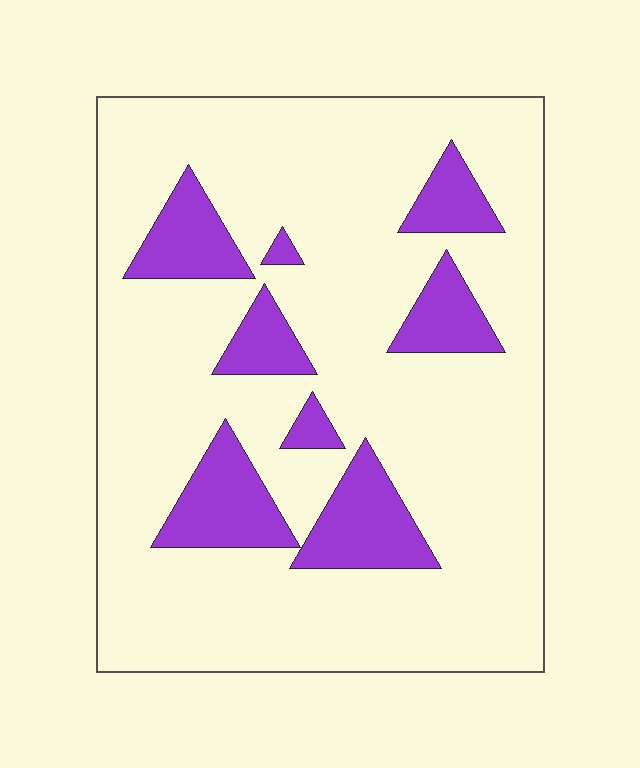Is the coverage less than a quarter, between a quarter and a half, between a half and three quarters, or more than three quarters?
Less than a quarter.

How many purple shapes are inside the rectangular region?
8.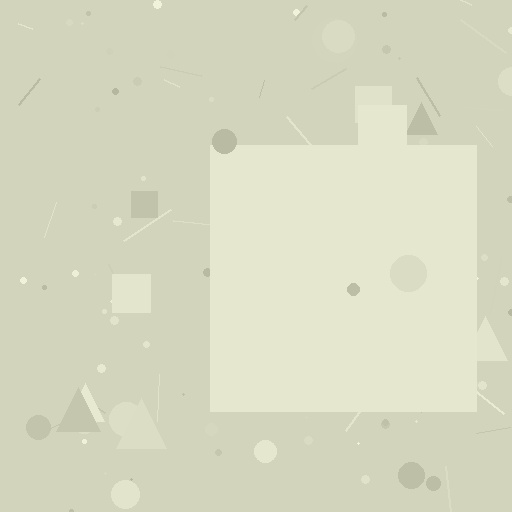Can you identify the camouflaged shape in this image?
The camouflaged shape is a square.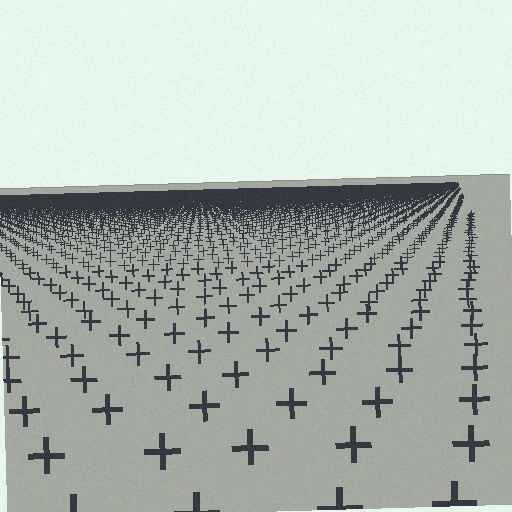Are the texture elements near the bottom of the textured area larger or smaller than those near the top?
Larger. Near the bottom, elements are closer to the viewer and appear at a bigger on-screen size.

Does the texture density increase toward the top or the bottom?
Density increases toward the top.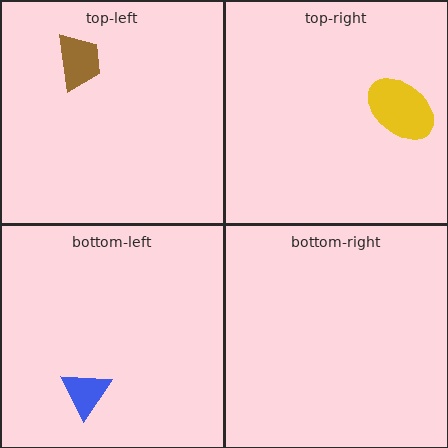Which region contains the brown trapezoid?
The top-left region.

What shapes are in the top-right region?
The yellow ellipse.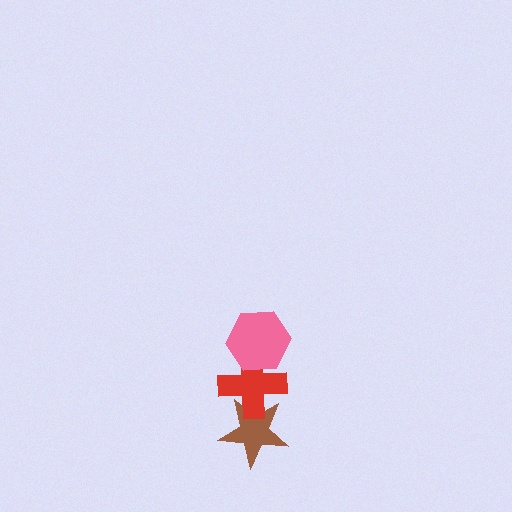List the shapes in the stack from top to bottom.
From top to bottom: the pink hexagon, the red cross, the brown star.